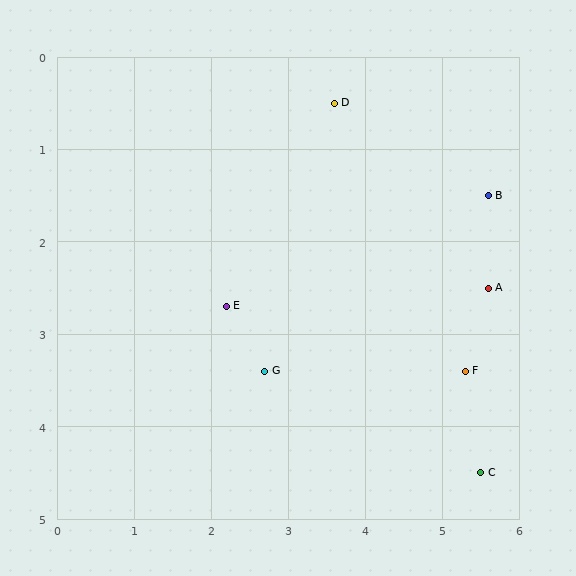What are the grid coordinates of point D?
Point D is at approximately (3.6, 0.5).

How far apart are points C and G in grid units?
Points C and G are about 3.0 grid units apart.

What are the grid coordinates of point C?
Point C is at approximately (5.5, 4.5).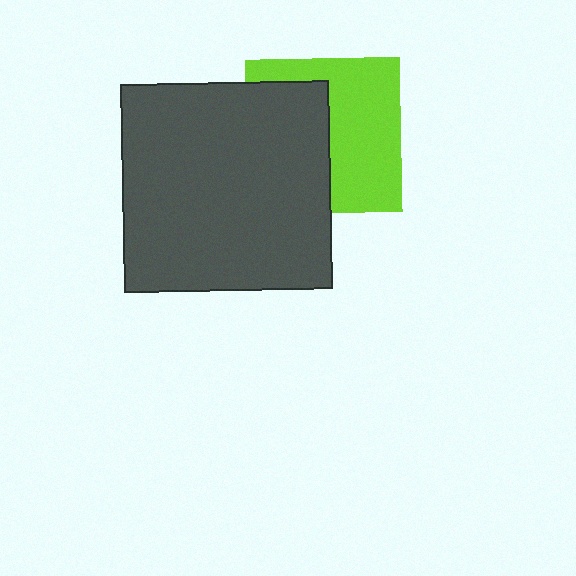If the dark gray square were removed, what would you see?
You would see the complete lime square.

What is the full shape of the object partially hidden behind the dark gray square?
The partially hidden object is a lime square.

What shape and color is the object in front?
The object in front is a dark gray square.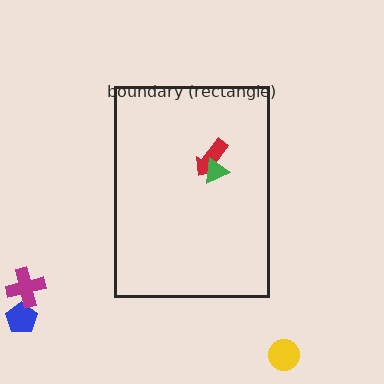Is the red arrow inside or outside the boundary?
Inside.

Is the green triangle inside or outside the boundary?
Inside.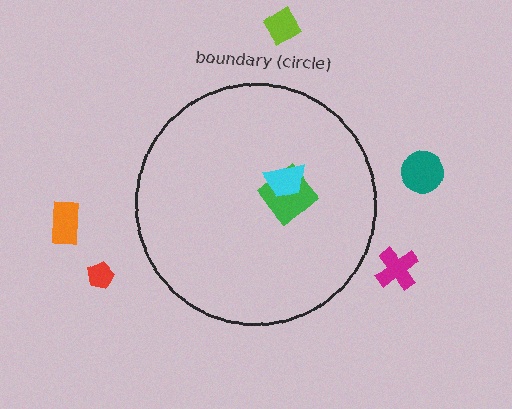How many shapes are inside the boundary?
2 inside, 5 outside.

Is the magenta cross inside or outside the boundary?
Outside.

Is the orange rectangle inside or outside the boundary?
Outside.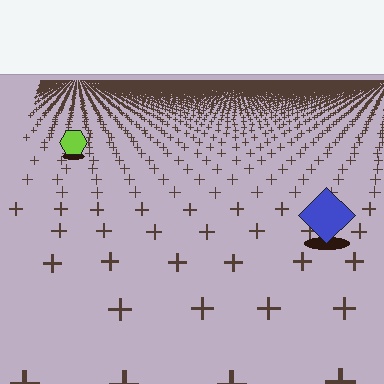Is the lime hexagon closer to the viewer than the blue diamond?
No. The blue diamond is closer — you can tell from the texture gradient: the ground texture is coarser near it.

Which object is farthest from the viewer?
The lime hexagon is farthest from the viewer. It appears smaller and the ground texture around it is denser.